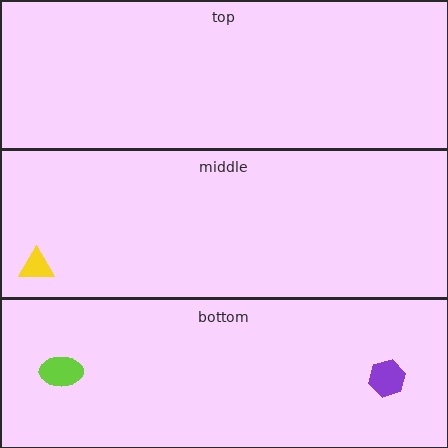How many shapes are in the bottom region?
2.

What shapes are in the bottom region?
The lime ellipse, the purple hexagon.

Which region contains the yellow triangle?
The middle region.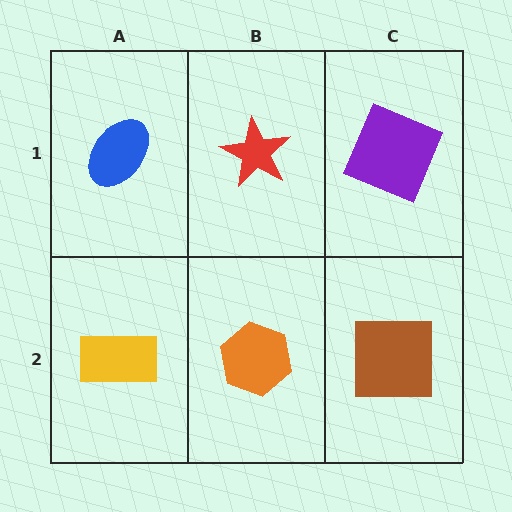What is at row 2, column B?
An orange hexagon.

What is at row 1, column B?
A red star.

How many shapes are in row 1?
3 shapes.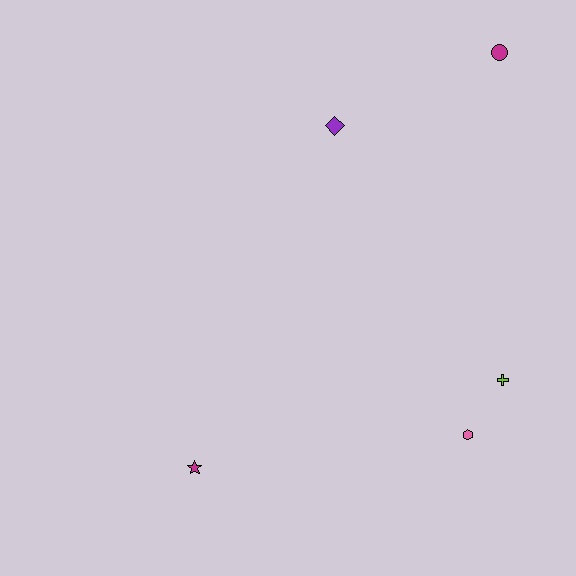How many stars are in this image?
There is 1 star.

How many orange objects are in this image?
There are no orange objects.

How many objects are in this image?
There are 5 objects.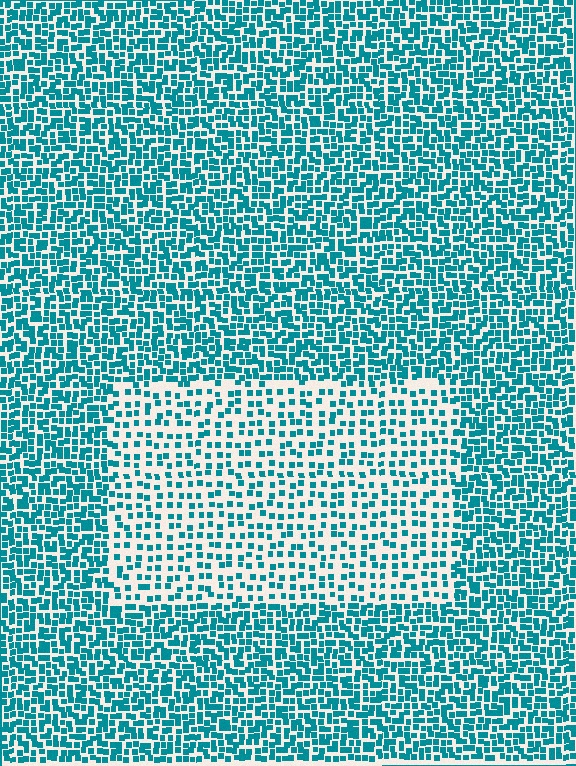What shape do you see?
I see a rectangle.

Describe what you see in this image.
The image contains small teal elements arranged at two different densities. A rectangle-shaped region is visible where the elements are less densely packed than the surrounding area.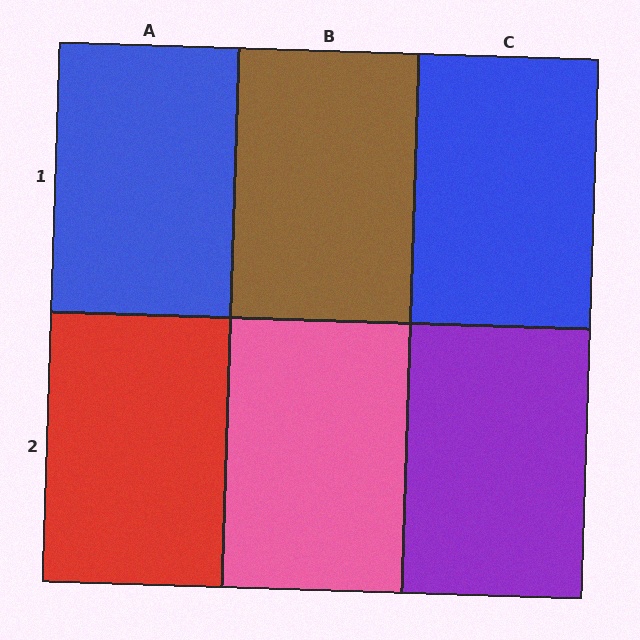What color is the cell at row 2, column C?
Purple.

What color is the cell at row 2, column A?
Red.